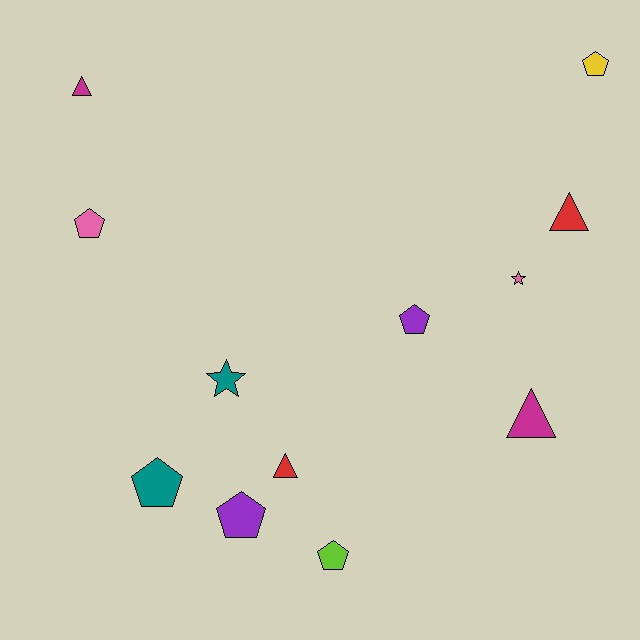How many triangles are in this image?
There are 4 triangles.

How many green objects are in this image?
There are no green objects.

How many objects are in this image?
There are 12 objects.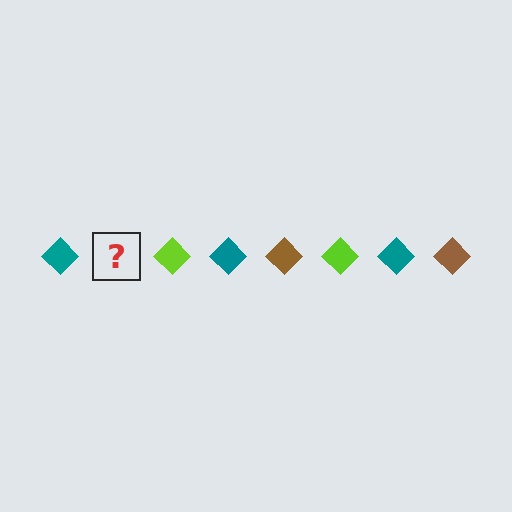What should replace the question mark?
The question mark should be replaced with a brown diamond.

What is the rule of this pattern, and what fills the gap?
The rule is that the pattern cycles through teal, brown, lime diamonds. The gap should be filled with a brown diamond.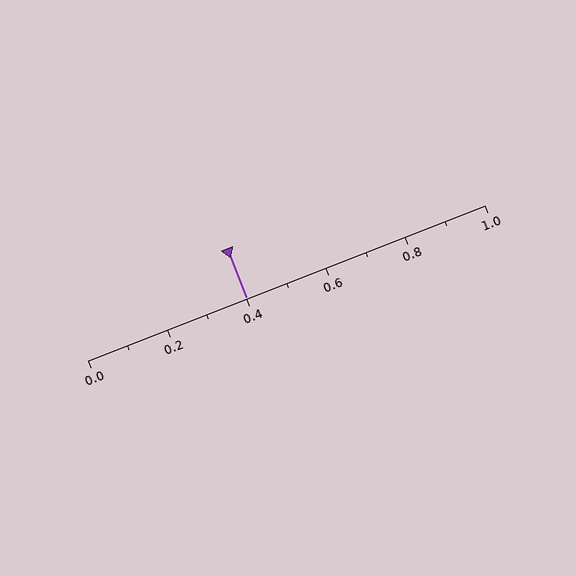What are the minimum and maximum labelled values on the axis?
The axis runs from 0.0 to 1.0.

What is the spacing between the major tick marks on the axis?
The major ticks are spaced 0.2 apart.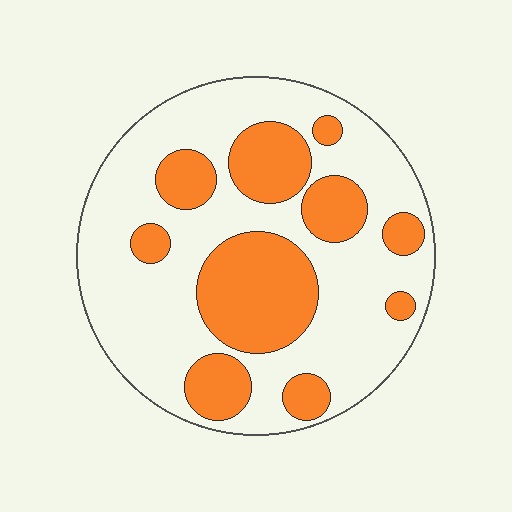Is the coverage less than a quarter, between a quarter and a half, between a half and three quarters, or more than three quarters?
Between a quarter and a half.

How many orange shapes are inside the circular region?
10.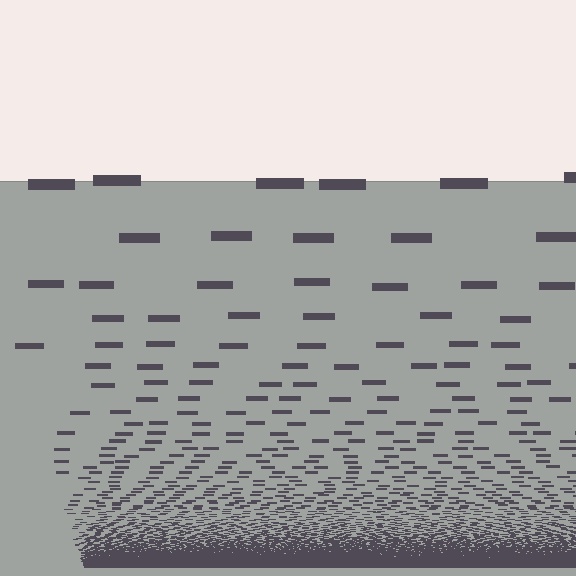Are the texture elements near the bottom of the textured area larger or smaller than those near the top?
Smaller. The gradient is inverted — elements near the bottom are smaller and denser.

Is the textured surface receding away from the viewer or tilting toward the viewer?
The surface appears to tilt toward the viewer. Texture elements get larger and sparser toward the top.